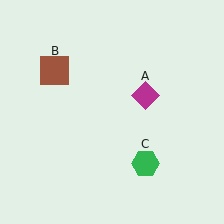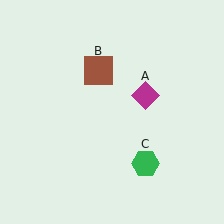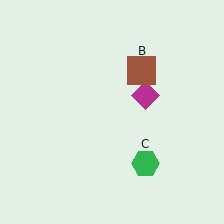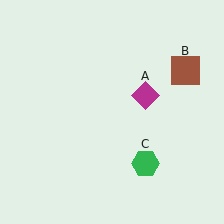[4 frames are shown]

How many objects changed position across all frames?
1 object changed position: brown square (object B).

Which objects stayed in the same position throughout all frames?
Magenta diamond (object A) and green hexagon (object C) remained stationary.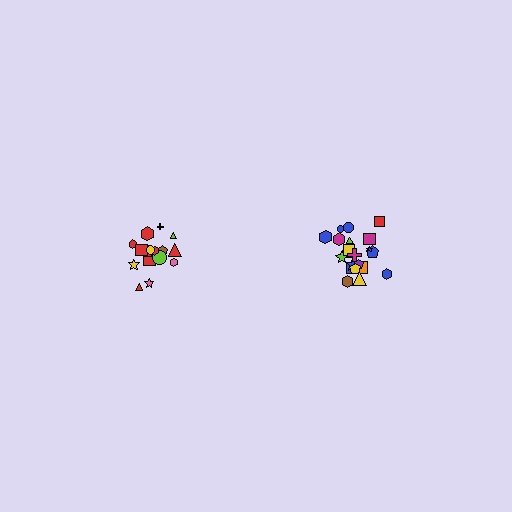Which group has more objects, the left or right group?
The right group.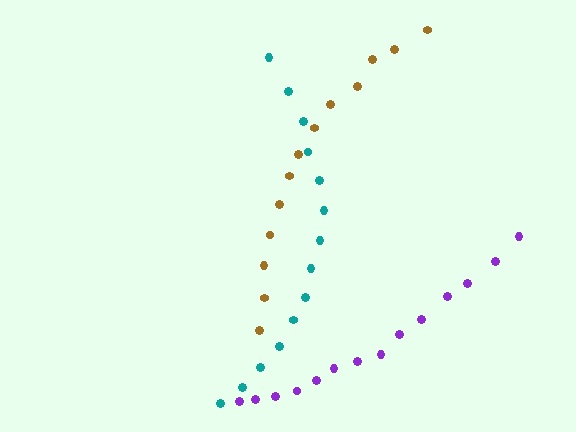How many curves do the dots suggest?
There are 3 distinct paths.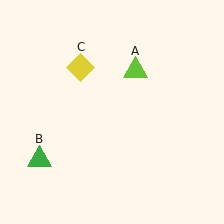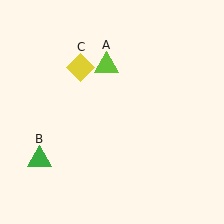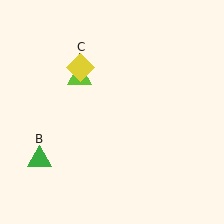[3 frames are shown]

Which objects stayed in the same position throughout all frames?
Green triangle (object B) and yellow diamond (object C) remained stationary.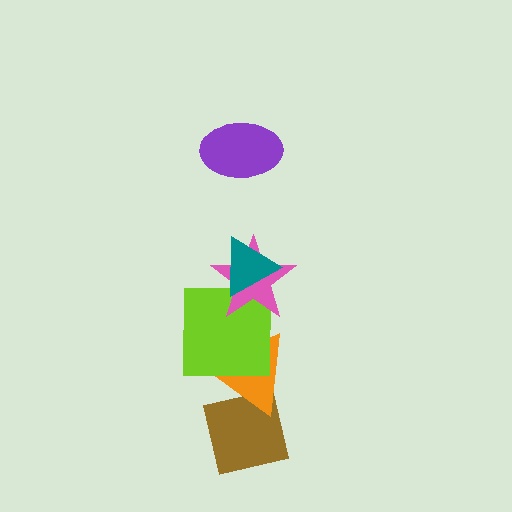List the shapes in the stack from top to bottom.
From top to bottom: the purple ellipse, the teal triangle, the pink star, the lime square, the orange triangle, the brown square.